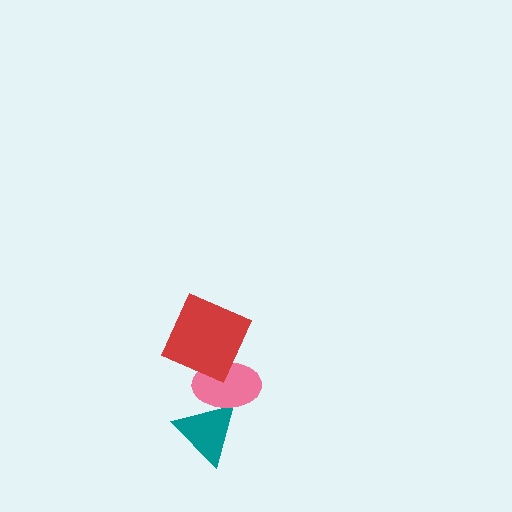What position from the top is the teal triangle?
The teal triangle is 3rd from the top.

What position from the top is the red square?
The red square is 1st from the top.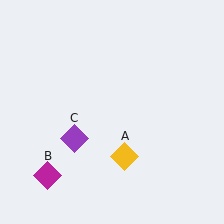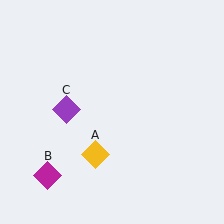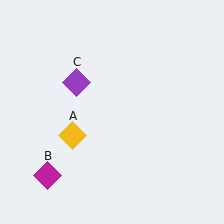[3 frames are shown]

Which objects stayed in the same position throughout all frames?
Magenta diamond (object B) remained stationary.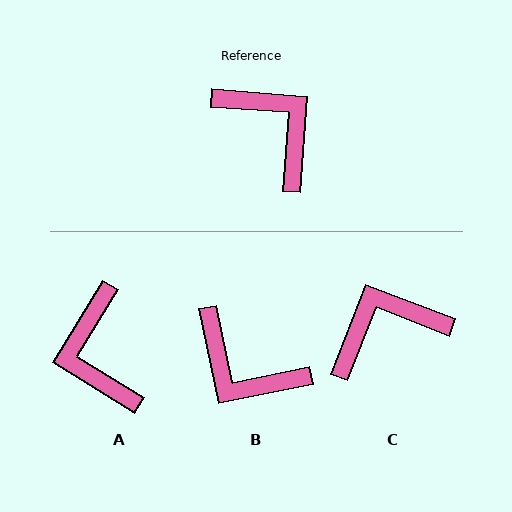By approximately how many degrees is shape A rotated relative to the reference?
Approximately 153 degrees counter-clockwise.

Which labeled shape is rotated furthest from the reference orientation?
B, about 164 degrees away.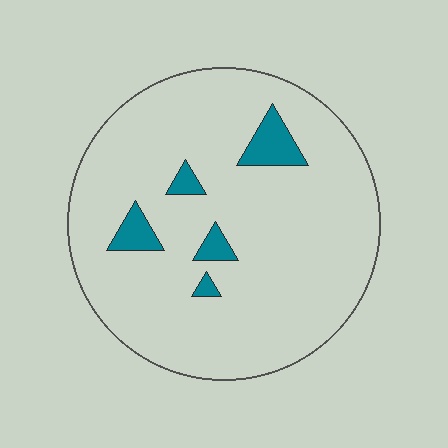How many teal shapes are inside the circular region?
5.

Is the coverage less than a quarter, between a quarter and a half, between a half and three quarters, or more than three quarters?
Less than a quarter.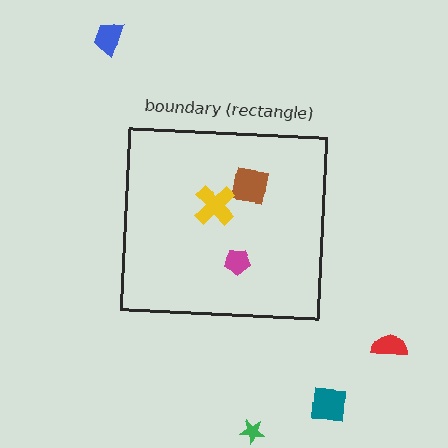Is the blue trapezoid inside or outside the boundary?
Outside.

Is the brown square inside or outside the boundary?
Inside.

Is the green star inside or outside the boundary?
Outside.